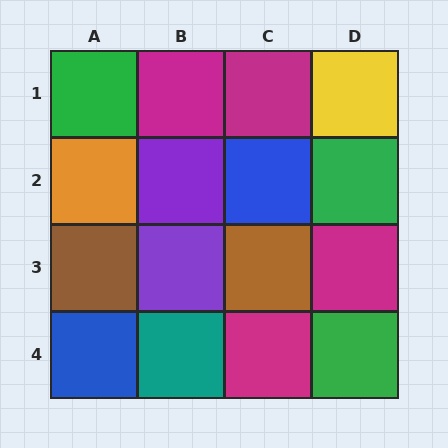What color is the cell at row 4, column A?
Blue.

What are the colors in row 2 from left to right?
Orange, purple, blue, green.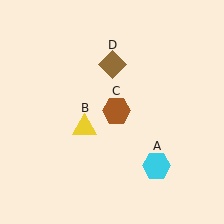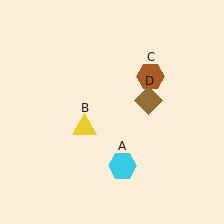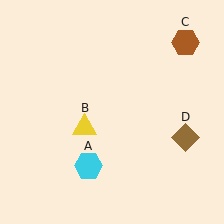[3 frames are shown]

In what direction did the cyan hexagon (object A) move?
The cyan hexagon (object A) moved left.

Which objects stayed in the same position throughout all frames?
Yellow triangle (object B) remained stationary.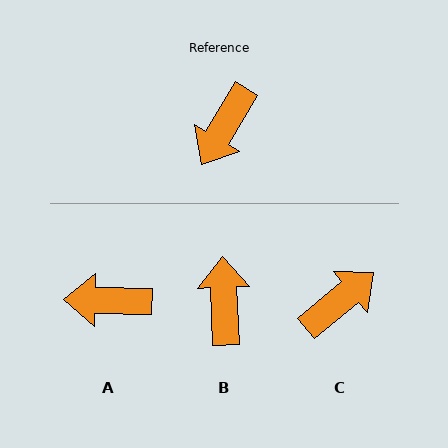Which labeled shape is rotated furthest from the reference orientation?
C, about 161 degrees away.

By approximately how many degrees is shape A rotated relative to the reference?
Approximately 60 degrees clockwise.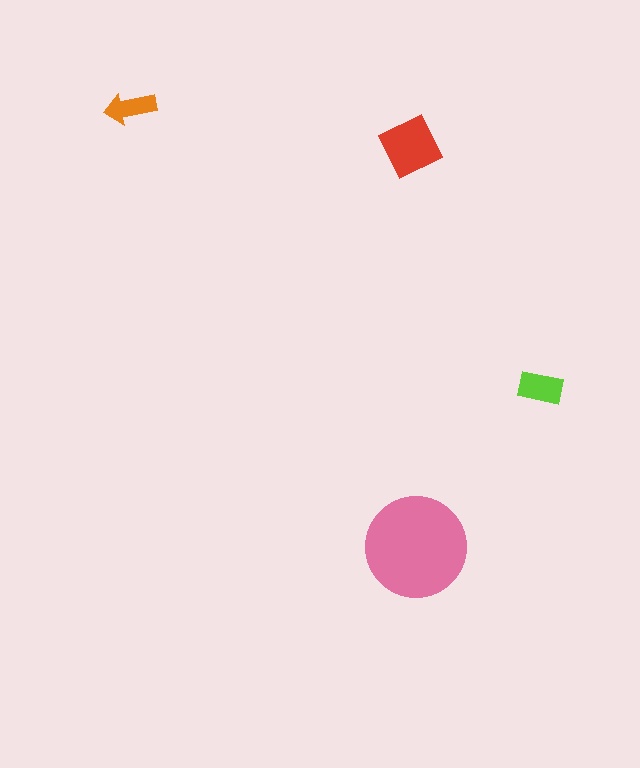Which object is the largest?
The pink circle.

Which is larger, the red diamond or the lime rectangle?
The red diamond.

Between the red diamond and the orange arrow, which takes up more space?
The red diamond.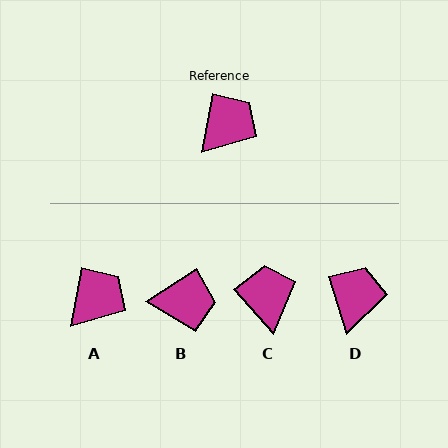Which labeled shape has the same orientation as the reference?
A.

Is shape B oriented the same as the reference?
No, it is off by about 46 degrees.